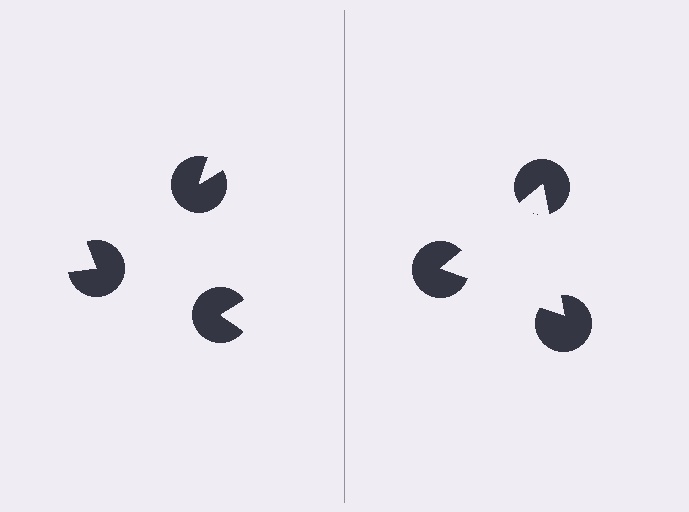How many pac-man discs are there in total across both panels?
6 — 3 on each side.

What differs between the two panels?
The pac-man discs are positioned identically on both sides; only the wedge orientations differ. On the right they align to a triangle; on the left they are misaligned.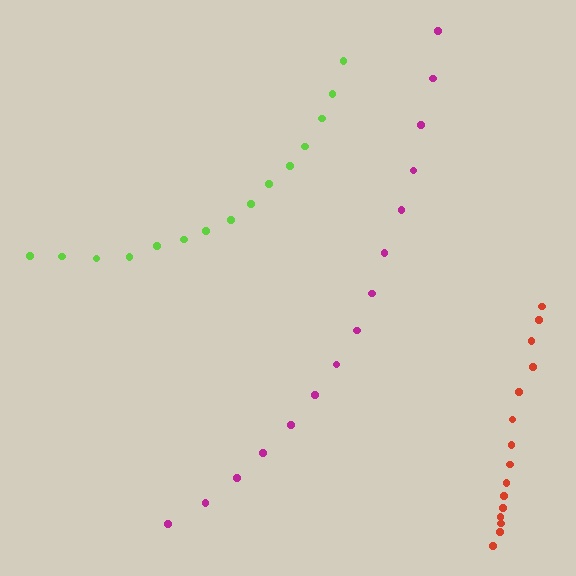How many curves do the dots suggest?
There are 3 distinct paths.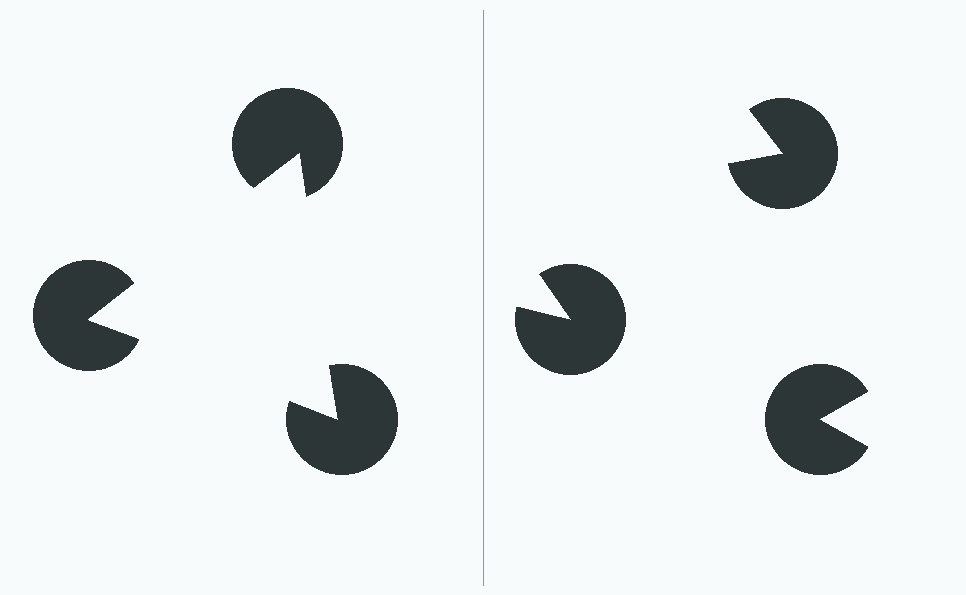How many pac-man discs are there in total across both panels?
6 — 3 on each side.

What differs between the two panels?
The pac-man discs are positioned identically on both sides; only the wedge orientations differ. On the left they align to a triangle; on the right they are misaligned.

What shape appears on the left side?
An illusory triangle.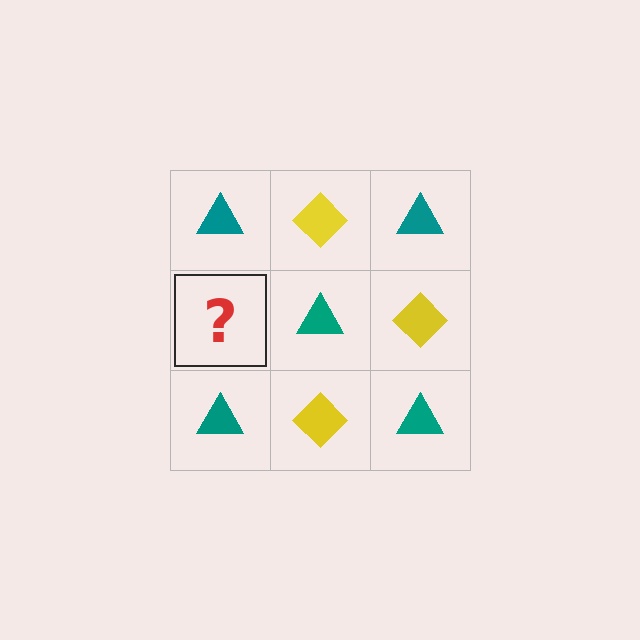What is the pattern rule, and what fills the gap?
The rule is that it alternates teal triangle and yellow diamond in a checkerboard pattern. The gap should be filled with a yellow diamond.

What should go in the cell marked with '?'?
The missing cell should contain a yellow diamond.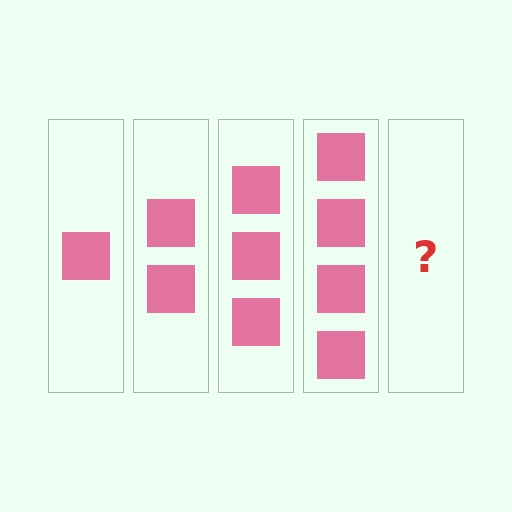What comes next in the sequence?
The next element should be 5 squares.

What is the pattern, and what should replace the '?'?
The pattern is that each step adds one more square. The '?' should be 5 squares.